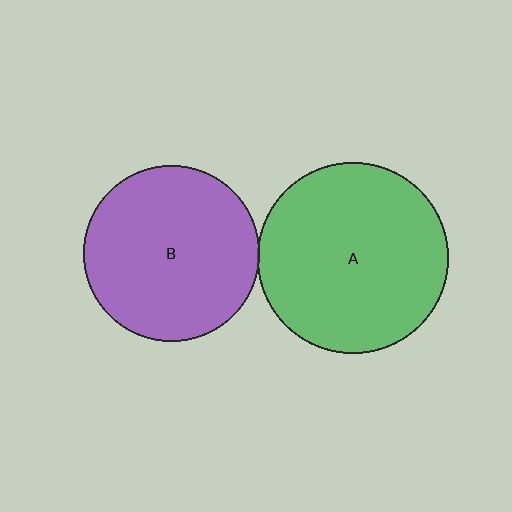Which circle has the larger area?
Circle A (green).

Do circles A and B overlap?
Yes.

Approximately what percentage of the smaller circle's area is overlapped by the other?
Approximately 5%.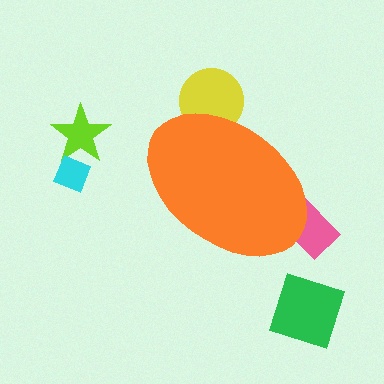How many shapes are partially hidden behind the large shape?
2 shapes are partially hidden.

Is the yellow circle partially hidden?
Yes, the yellow circle is partially hidden behind the orange ellipse.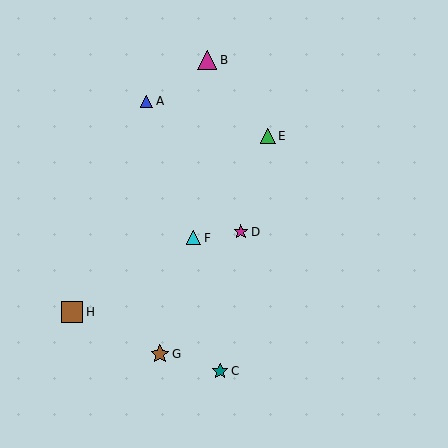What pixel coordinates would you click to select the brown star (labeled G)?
Click at (160, 354) to select the brown star G.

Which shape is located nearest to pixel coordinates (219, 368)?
The teal star (labeled C) at (220, 371) is nearest to that location.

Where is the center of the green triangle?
The center of the green triangle is at (268, 136).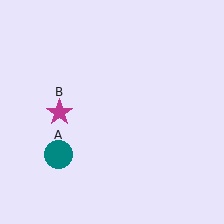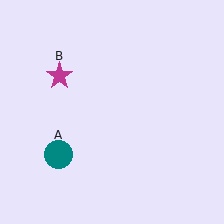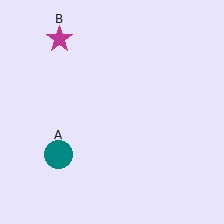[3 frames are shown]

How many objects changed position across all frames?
1 object changed position: magenta star (object B).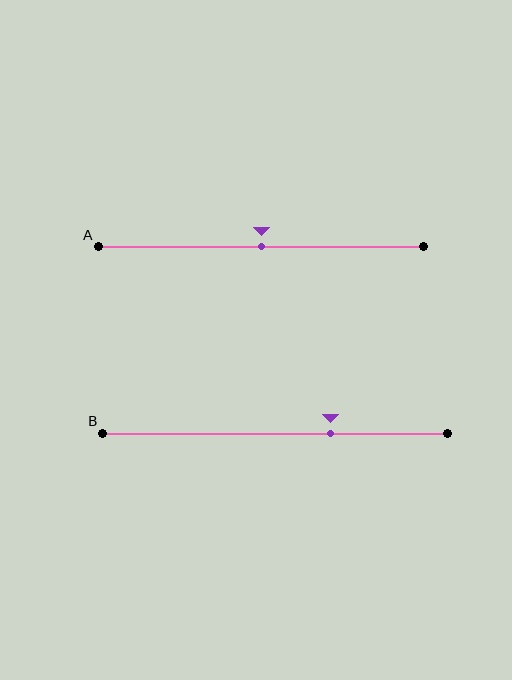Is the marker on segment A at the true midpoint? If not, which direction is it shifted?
Yes, the marker on segment A is at the true midpoint.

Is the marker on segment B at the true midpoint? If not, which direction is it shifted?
No, the marker on segment B is shifted to the right by about 16% of the segment length.